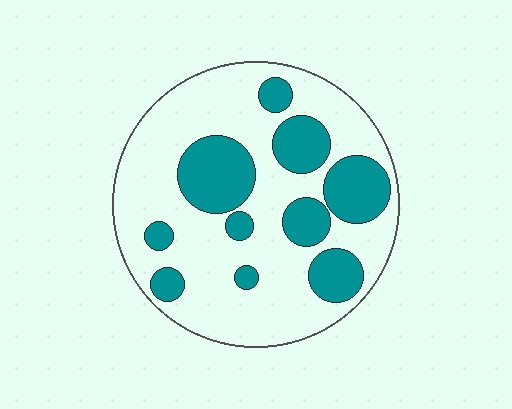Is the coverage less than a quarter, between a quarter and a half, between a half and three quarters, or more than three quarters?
Between a quarter and a half.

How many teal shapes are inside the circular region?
10.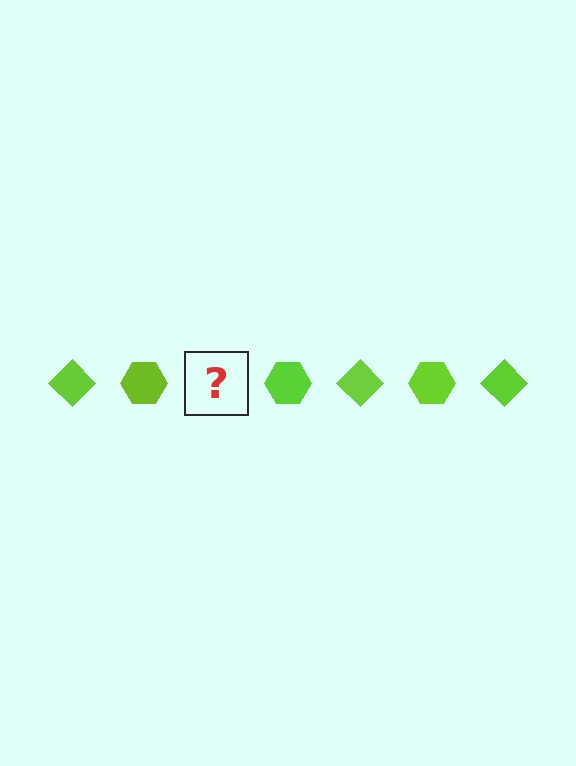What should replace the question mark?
The question mark should be replaced with a lime diamond.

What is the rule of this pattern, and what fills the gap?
The rule is that the pattern cycles through diamond, hexagon shapes in lime. The gap should be filled with a lime diamond.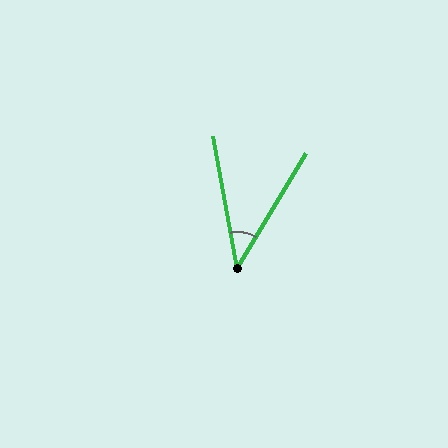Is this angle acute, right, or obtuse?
It is acute.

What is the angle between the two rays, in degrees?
Approximately 41 degrees.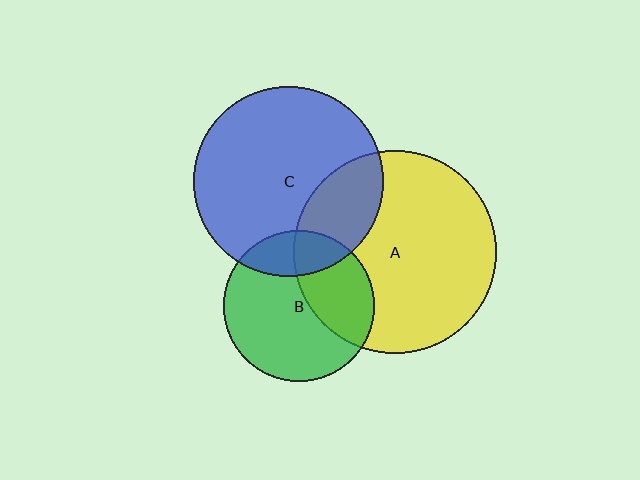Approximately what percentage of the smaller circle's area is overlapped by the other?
Approximately 35%.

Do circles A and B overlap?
Yes.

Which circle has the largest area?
Circle A (yellow).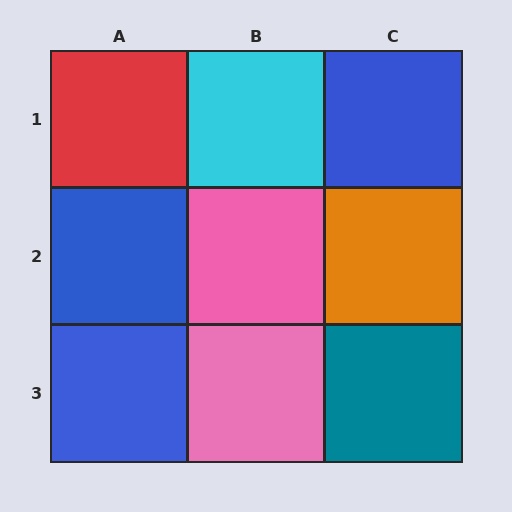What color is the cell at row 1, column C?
Blue.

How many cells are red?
1 cell is red.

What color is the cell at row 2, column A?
Blue.